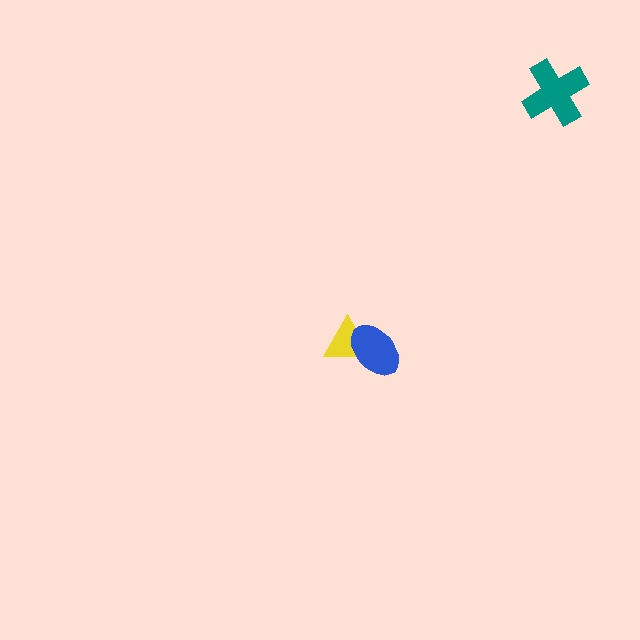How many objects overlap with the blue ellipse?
1 object overlaps with the blue ellipse.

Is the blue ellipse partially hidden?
No, no other shape covers it.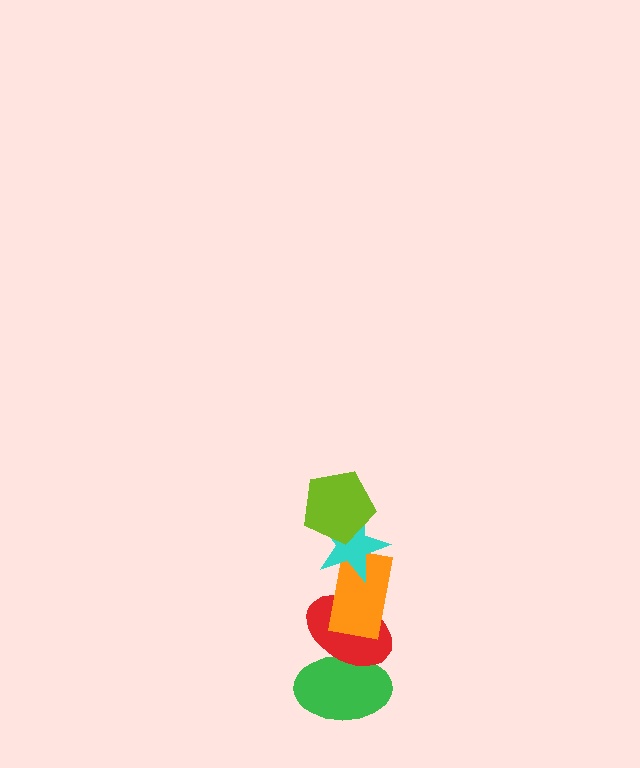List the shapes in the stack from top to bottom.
From top to bottom: the lime pentagon, the cyan star, the orange rectangle, the red ellipse, the green ellipse.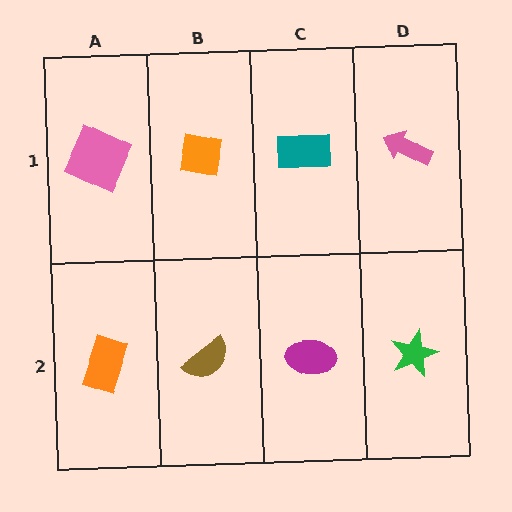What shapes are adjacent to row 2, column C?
A teal rectangle (row 1, column C), a brown semicircle (row 2, column B), a green star (row 2, column D).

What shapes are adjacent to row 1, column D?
A green star (row 2, column D), a teal rectangle (row 1, column C).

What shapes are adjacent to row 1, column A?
An orange rectangle (row 2, column A), an orange square (row 1, column B).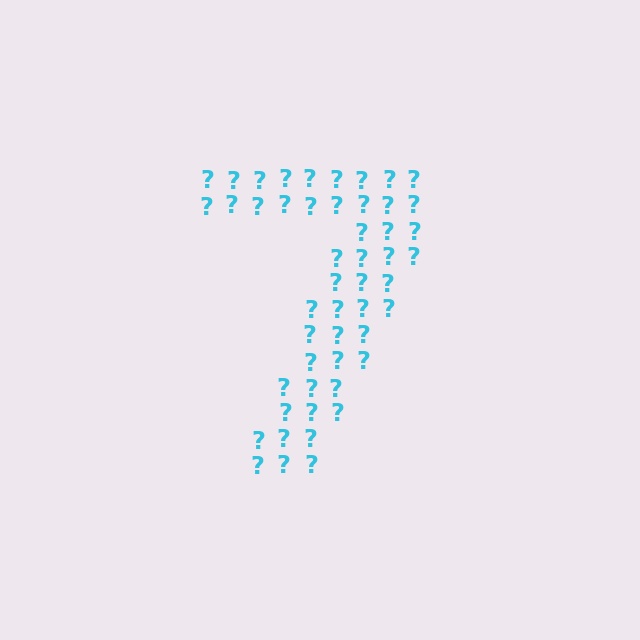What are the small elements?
The small elements are question marks.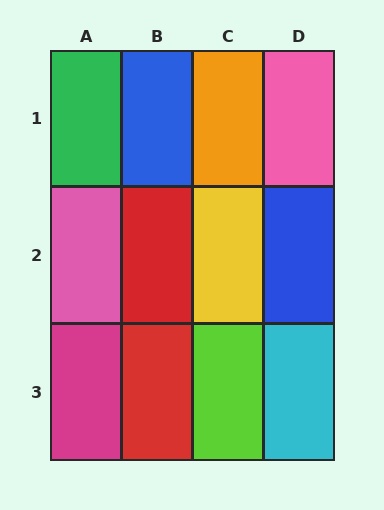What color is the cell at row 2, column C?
Yellow.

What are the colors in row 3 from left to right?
Magenta, red, lime, cyan.